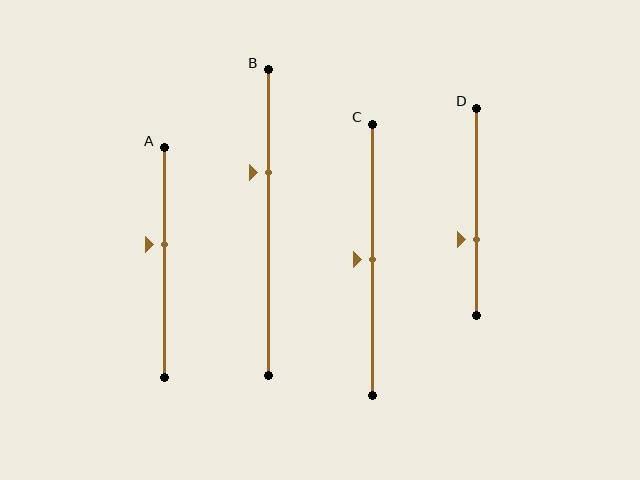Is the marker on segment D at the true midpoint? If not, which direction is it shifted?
No, the marker on segment D is shifted downward by about 13% of the segment length.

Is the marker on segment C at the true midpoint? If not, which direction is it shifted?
Yes, the marker on segment C is at the true midpoint.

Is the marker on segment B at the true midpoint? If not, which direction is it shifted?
No, the marker on segment B is shifted upward by about 16% of the segment length.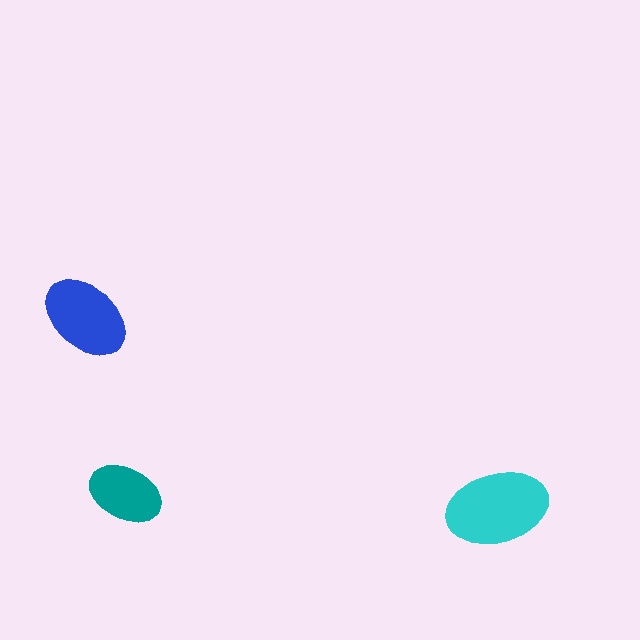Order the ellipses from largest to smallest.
the cyan one, the blue one, the teal one.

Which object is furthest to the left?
The blue ellipse is leftmost.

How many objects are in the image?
There are 3 objects in the image.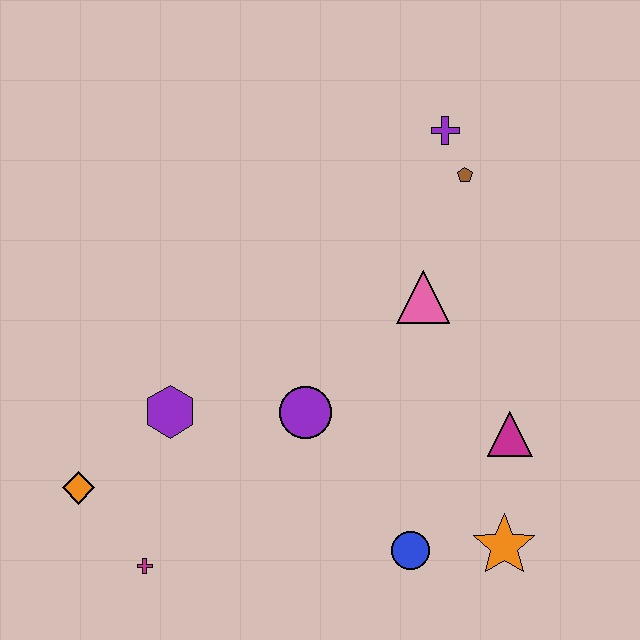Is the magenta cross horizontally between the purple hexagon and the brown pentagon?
No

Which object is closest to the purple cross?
The brown pentagon is closest to the purple cross.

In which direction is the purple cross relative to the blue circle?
The purple cross is above the blue circle.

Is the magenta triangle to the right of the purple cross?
Yes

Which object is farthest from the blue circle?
The purple cross is farthest from the blue circle.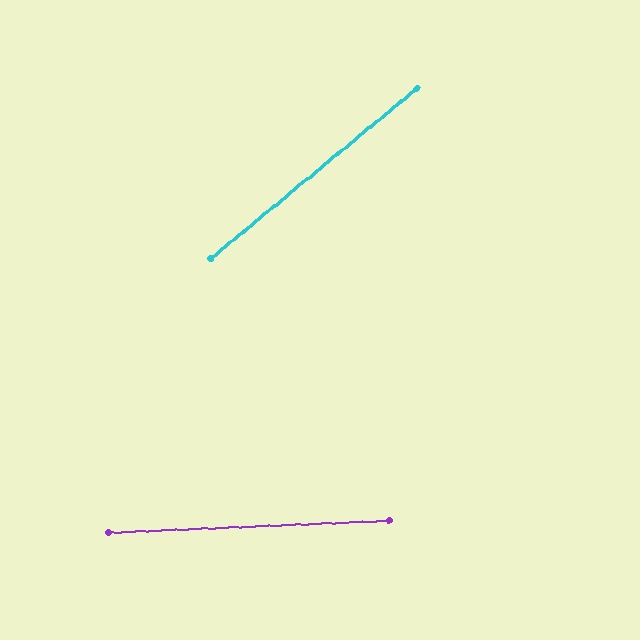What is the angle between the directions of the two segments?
Approximately 37 degrees.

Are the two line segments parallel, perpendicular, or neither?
Neither parallel nor perpendicular — they differ by about 37°.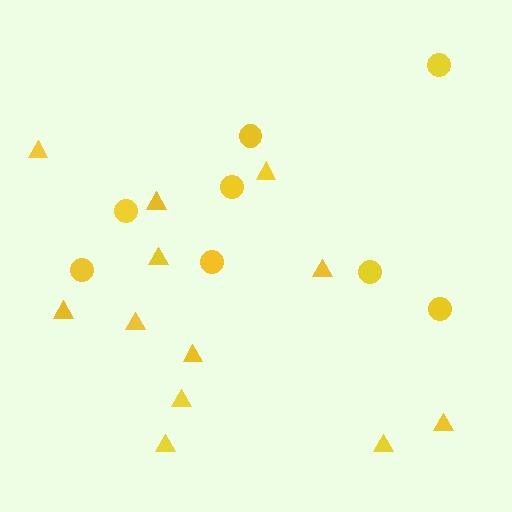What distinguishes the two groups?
There are 2 groups: one group of triangles (12) and one group of circles (8).